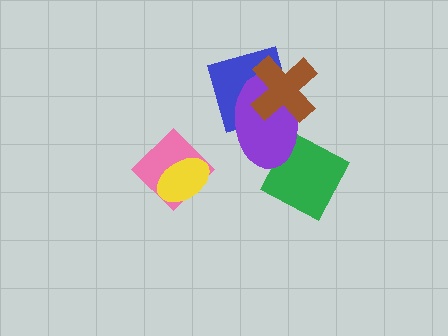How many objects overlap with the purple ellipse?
3 objects overlap with the purple ellipse.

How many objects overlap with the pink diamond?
1 object overlaps with the pink diamond.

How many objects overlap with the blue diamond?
2 objects overlap with the blue diamond.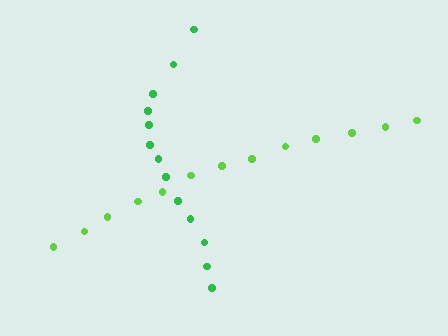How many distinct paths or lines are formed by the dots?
There are 2 distinct paths.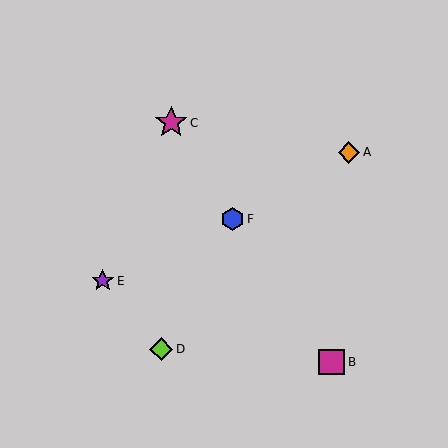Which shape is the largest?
The magenta star (labeled C) is the largest.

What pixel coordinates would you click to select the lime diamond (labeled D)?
Click at (161, 349) to select the lime diamond D.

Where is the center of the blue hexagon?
The center of the blue hexagon is at (233, 219).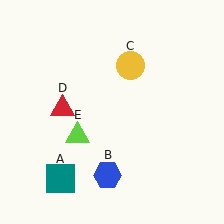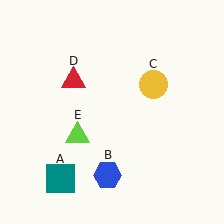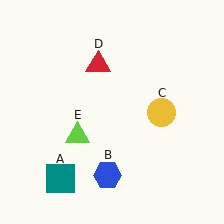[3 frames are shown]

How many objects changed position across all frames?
2 objects changed position: yellow circle (object C), red triangle (object D).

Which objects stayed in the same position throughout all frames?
Teal square (object A) and blue hexagon (object B) and lime triangle (object E) remained stationary.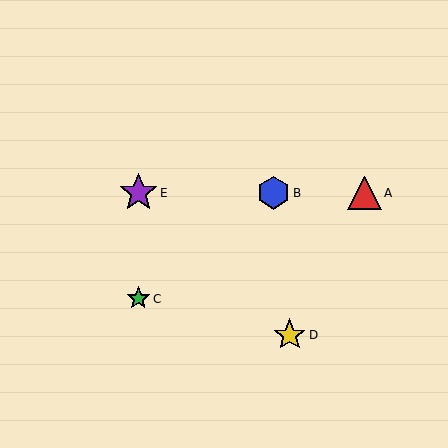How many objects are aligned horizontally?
3 objects (A, B, E) are aligned horizontally.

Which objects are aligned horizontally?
Objects A, B, E are aligned horizontally.